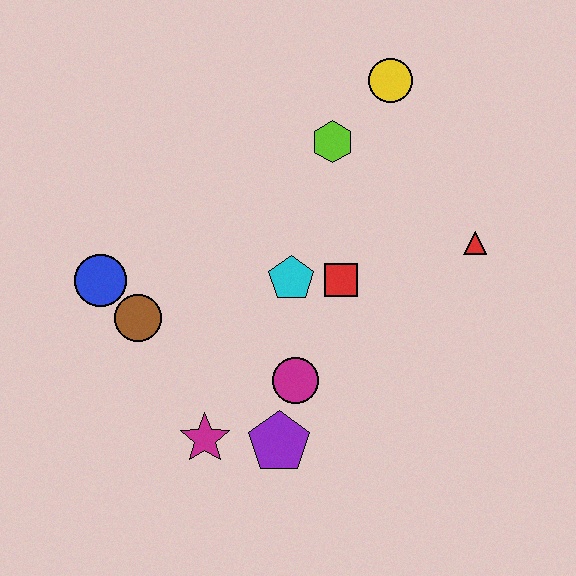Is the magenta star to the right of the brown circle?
Yes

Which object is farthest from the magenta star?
The yellow circle is farthest from the magenta star.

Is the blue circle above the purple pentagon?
Yes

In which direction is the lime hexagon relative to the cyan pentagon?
The lime hexagon is above the cyan pentagon.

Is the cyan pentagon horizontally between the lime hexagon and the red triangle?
No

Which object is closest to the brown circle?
The blue circle is closest to the brown circle.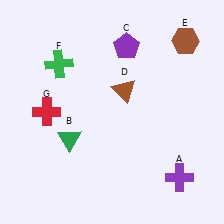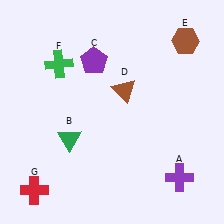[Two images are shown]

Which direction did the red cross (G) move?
The red cross (G) moved down.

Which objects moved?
The objects that moved are: the purple pentagon (C), the red cross (G).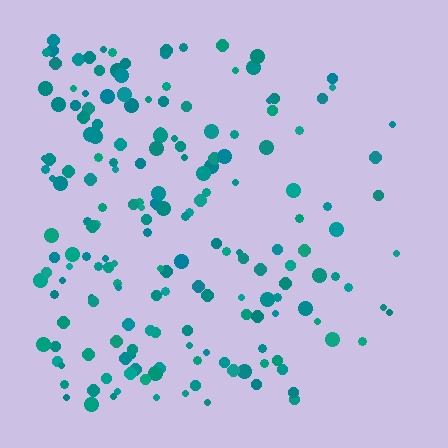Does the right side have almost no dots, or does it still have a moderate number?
Still a moderate number, just noticeably fewer than the left.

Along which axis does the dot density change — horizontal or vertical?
Horizontal.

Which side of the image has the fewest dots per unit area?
The right.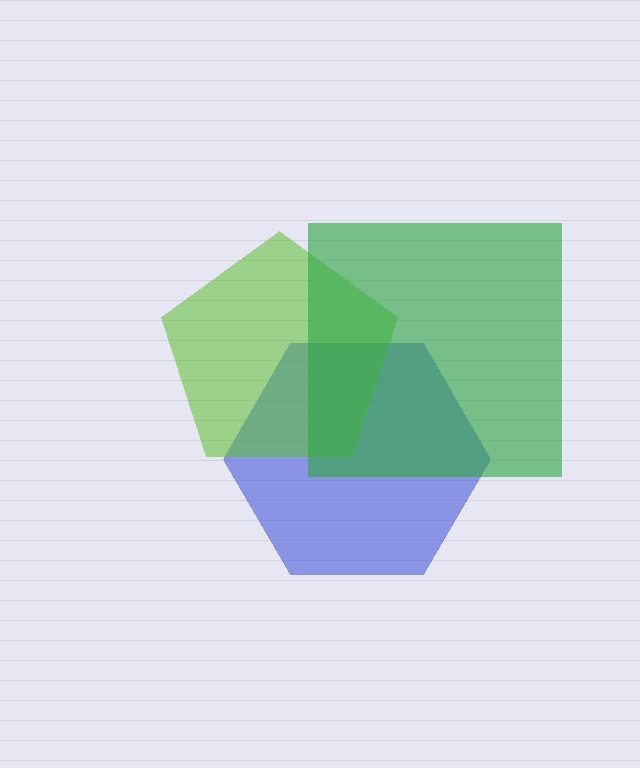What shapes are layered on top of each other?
The layered shapes are: a blue hexagon, a lime pentagon, a green square.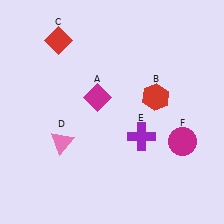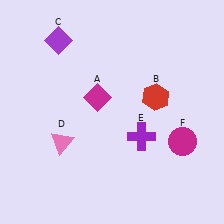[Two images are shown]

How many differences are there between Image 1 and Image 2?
There is 1 difference between the two images.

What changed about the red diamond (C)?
In Image 1, C is red. In Image 2, it changed to purple.